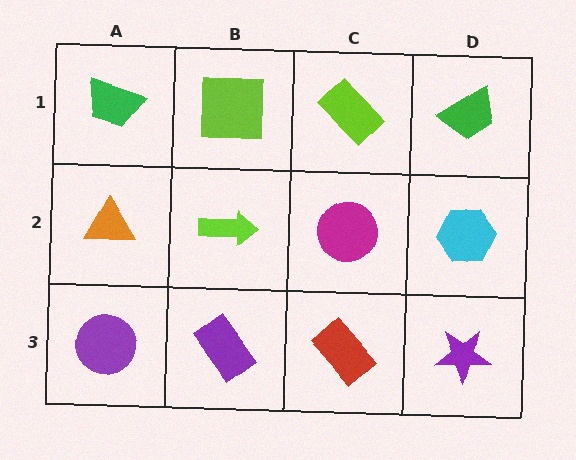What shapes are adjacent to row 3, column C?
A magenta circle (row 2, column C), a purple rectangle (row 3, column B), a purple star (row 3, column D).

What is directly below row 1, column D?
A cyan hexagon.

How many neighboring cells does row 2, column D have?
3.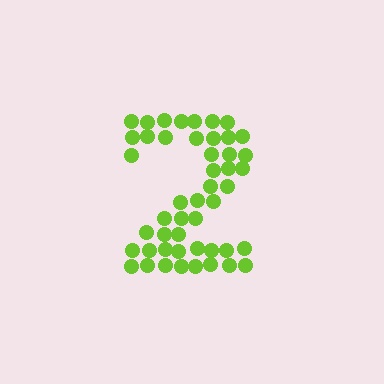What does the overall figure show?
The overall figure shows the digit 2.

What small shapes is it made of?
It is made of small circles.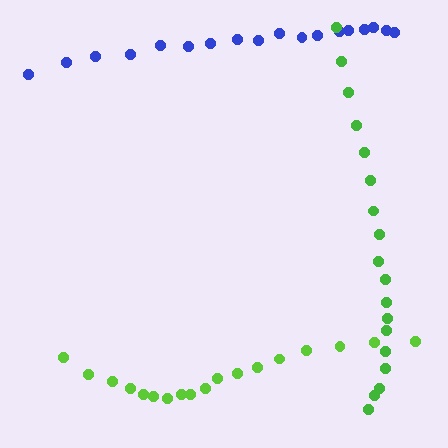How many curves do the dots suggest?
There are 3 distinct paths.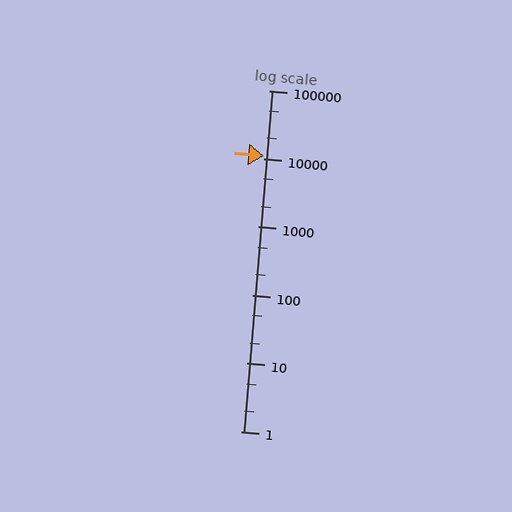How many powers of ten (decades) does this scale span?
The scale spans 5 decades, from 1 to 100000.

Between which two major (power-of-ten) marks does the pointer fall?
The pointer is between 10000 and 100000.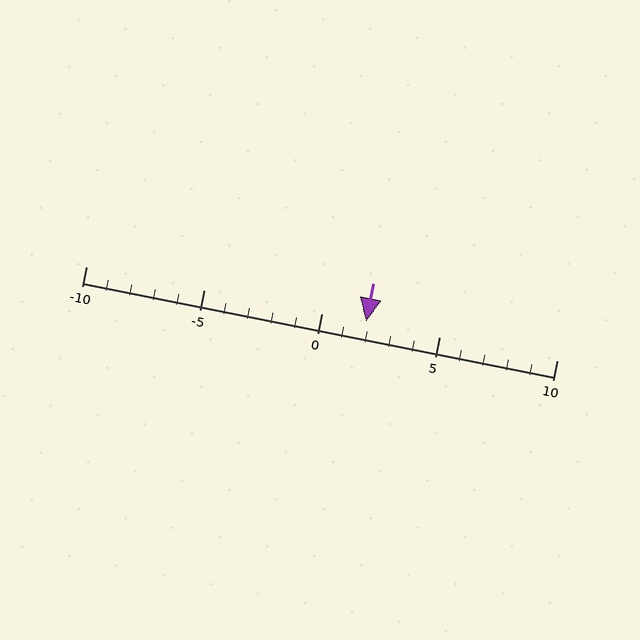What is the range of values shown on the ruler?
The ruler shows values from -10 to 10.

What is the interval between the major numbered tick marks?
The major tick marks are spaced 5 units apart.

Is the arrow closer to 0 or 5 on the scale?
The arrow is closer to 0.